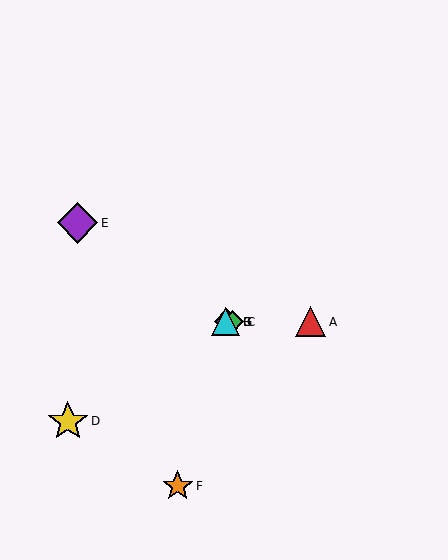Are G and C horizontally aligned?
Yes, both are at y≈322.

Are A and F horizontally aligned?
No, A is at y≈322 and F is at y≈486.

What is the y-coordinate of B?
Object B is at y≈322.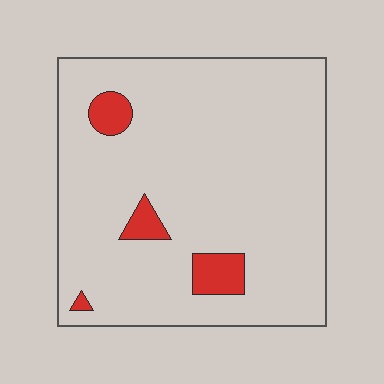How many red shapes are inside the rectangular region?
4.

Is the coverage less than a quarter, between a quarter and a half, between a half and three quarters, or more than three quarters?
Less than a quarter.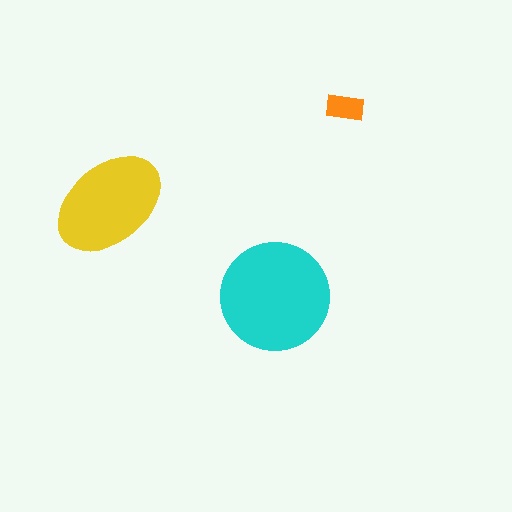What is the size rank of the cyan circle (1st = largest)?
1st.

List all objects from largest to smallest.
The cyan circle, the yellow ellipse, the orange rectangle.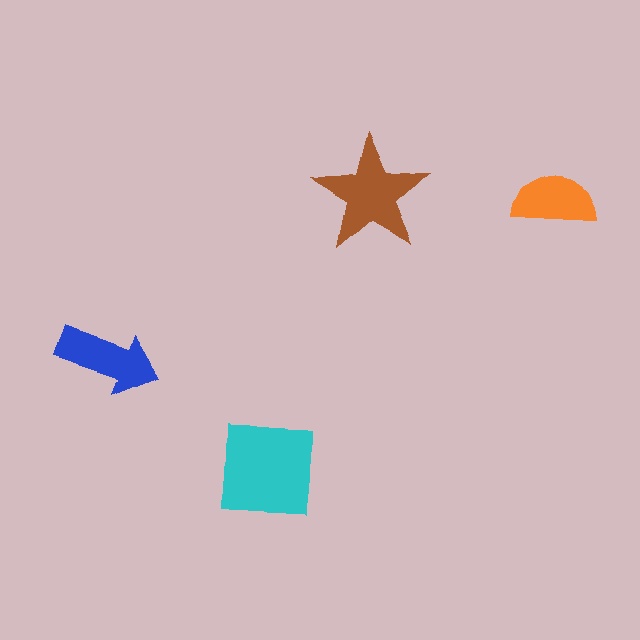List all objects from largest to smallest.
The cyan square, the brown star, the blue arrow, the orange semicircle.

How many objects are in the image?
There are 4 objects in the image.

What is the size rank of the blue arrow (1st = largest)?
3rd.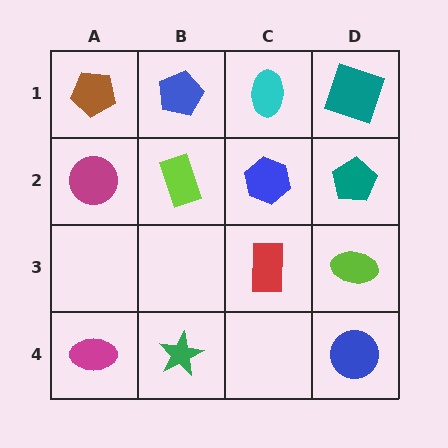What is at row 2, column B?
A lime rectangle.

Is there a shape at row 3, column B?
No, that cell is empty.